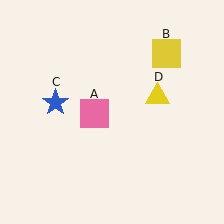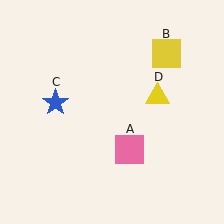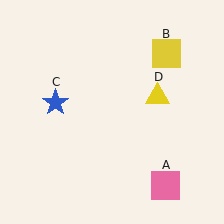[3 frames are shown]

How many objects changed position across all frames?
1 object changed position: pink square (object A).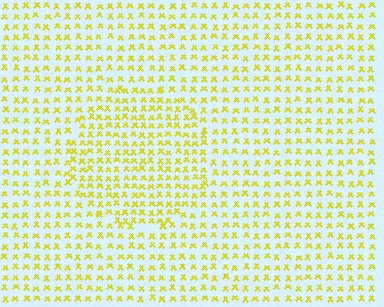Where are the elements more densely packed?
The elements are more densely packed inside the circle boundary.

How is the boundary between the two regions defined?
The boundary is defined by a change in element density (approximately 1.5x ratio). All elements are the same color, size, and shape.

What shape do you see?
I see a circle.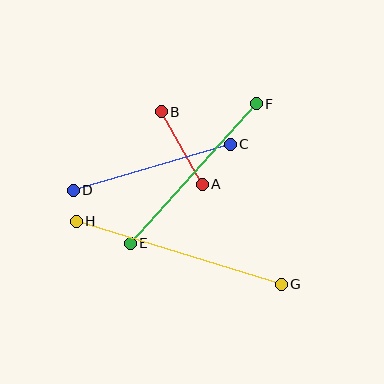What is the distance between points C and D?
The distance is approximately 164 pixels.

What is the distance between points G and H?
The distance is approximately 214 pixels.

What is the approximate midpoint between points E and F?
The midpoint is at approximately (193, 173) pixels.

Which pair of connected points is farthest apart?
Points G and H are farthest apart.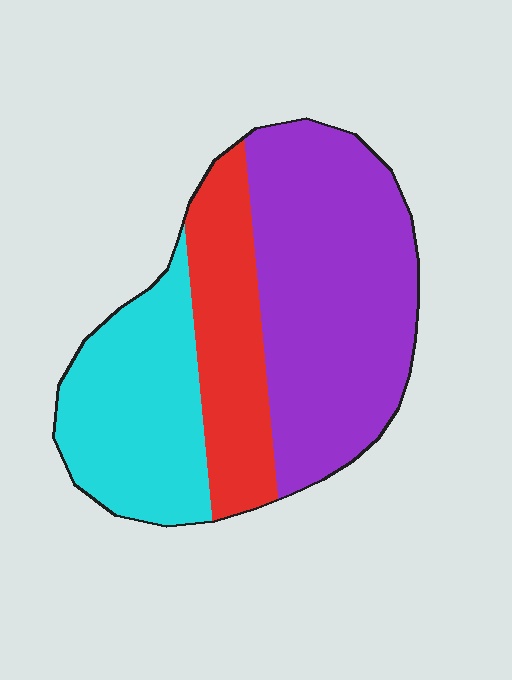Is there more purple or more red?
Purple.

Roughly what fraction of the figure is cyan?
Cyan covers 29% of the figure.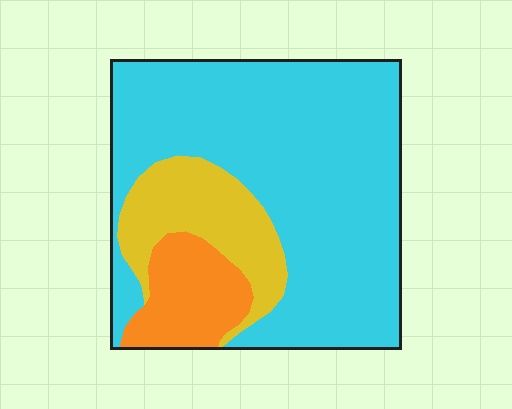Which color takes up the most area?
Cyan, at roughly 70%.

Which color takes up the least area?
Orange, at roughly 15%.